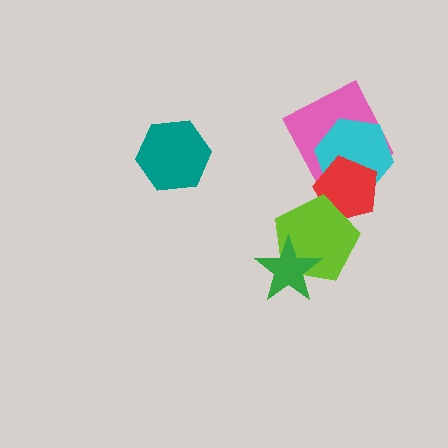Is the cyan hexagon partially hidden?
Yes, it is partially covered by another shape.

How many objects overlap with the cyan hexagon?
2 objects overlap with the cyan hexagon.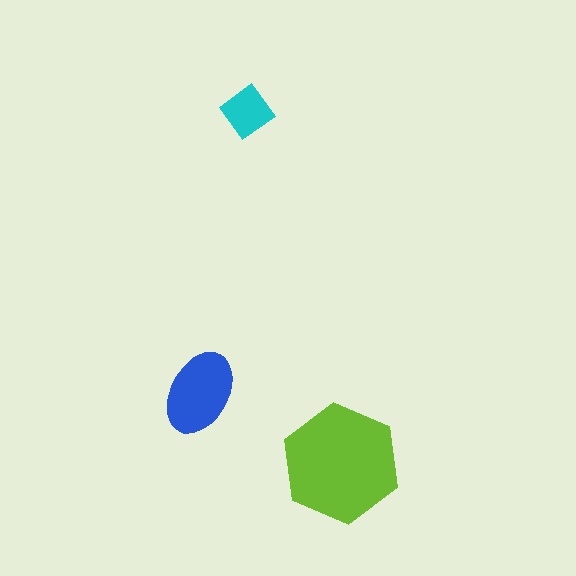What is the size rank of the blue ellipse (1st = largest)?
2nd.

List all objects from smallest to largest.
The cyan diamond, the blue ellipse, the lime hexagon.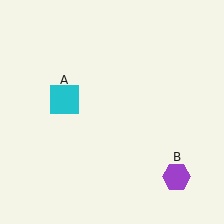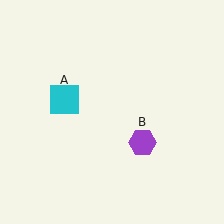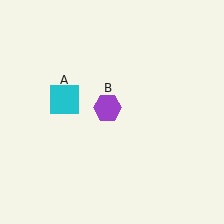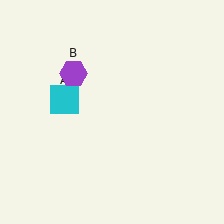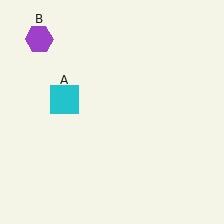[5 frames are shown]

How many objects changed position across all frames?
1 object changed position: purple hexagon (object B).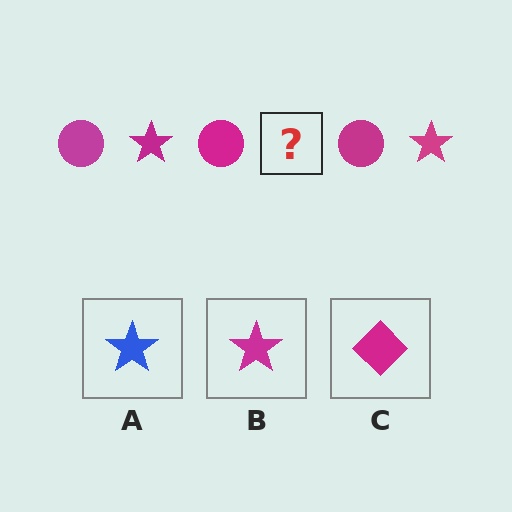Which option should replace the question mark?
Option B.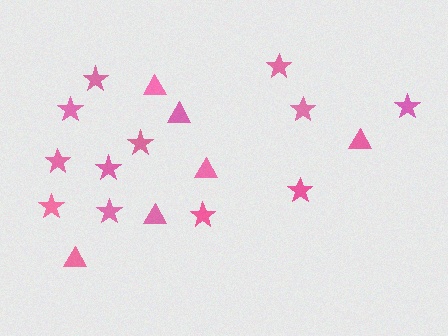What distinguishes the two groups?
There are 2 groups: one group of triangles (6) and one group of stars (12).